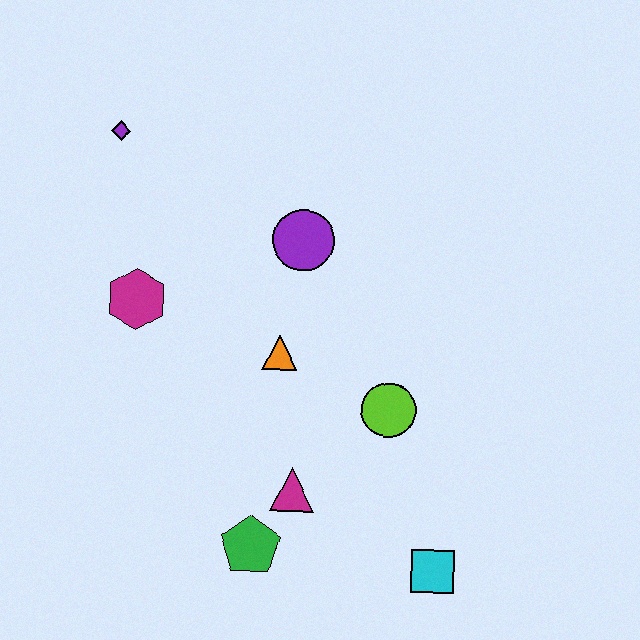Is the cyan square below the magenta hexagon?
Yes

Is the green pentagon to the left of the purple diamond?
No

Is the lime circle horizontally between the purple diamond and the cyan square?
Yes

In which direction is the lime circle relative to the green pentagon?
The lime circle is above the green pentagon.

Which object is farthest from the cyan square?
The purple diamond is farthest from the cyan square.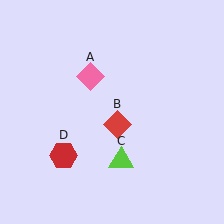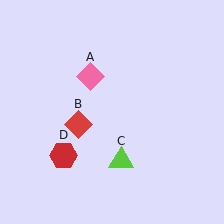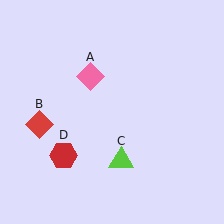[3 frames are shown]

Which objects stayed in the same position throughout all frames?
Pink diamond (object A) and lime triangle (object C) and red hexagon (object D) remained stationary.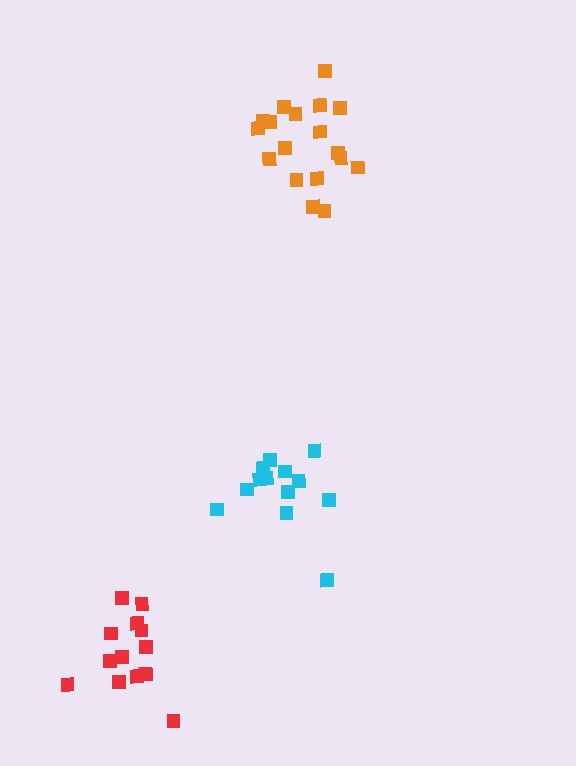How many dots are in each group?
Group 1: 18 dots, Group 2: 13 dots, Group 3: 13 dots (44 total).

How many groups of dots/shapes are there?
There are 3 groups.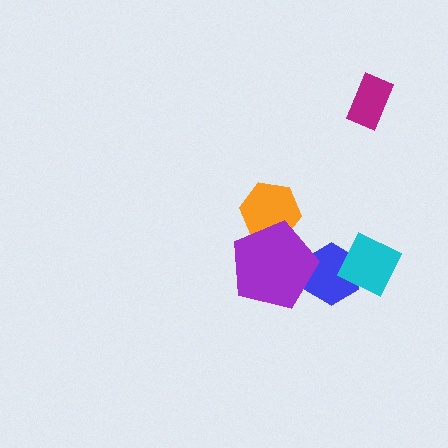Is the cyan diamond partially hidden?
No, no other shape covers it.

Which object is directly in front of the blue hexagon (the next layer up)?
The cyan diamond is directly in front of the blue hexagon.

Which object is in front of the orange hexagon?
The purple pentagon is in front of the orange hexagon.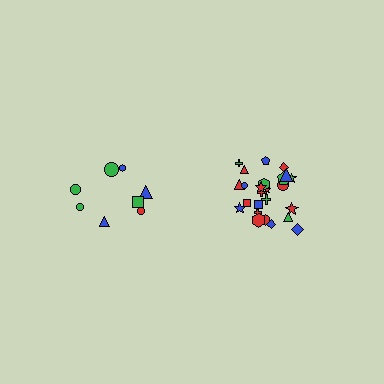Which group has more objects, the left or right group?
The right group.